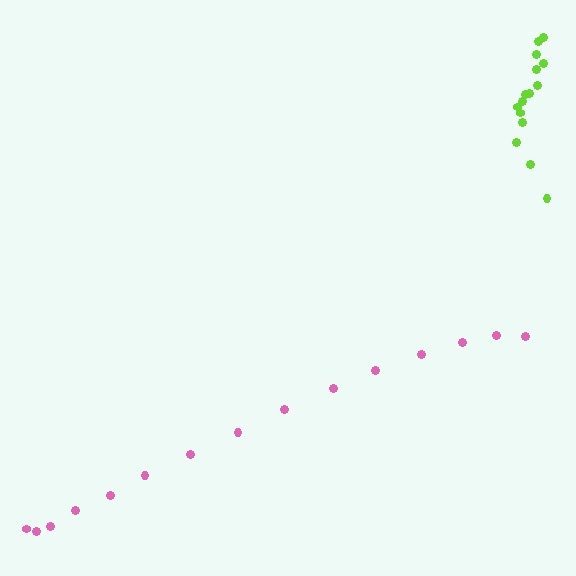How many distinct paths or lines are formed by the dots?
There are 2 distinct paths.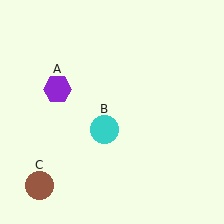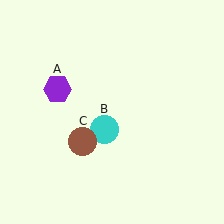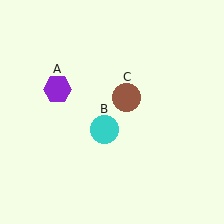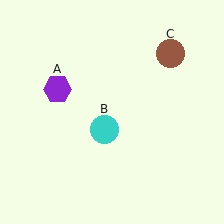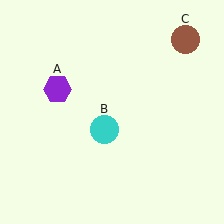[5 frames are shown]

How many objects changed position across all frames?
1 object changed position: brown circle (object C).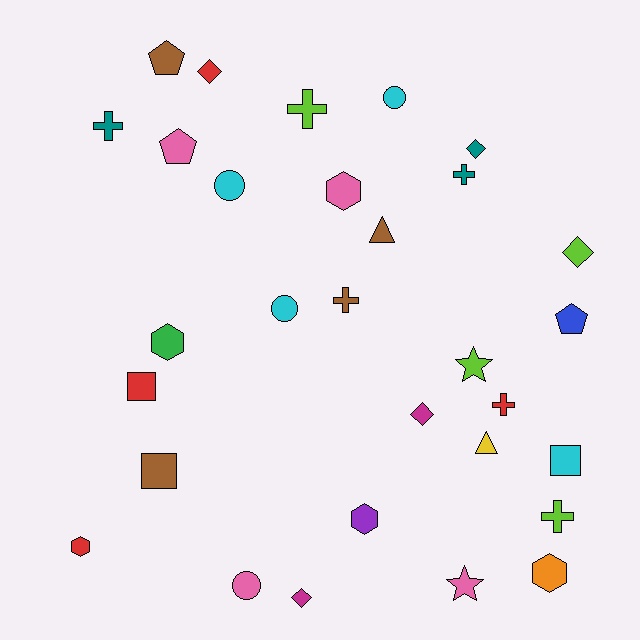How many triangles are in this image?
There are 2 triangles.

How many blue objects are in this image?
There is 1 blue object.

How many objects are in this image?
There are 30 objects.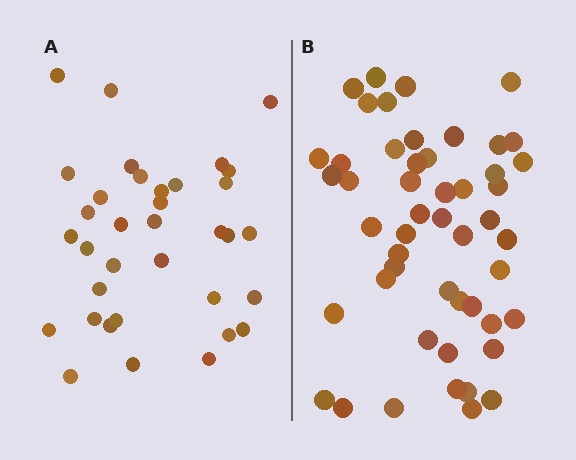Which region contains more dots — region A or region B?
Region B (the right region) has more dots.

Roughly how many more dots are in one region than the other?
Region B has approximately 15 more dots than region A.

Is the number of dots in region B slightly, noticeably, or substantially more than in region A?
Region B has noticeably more, but not dramatically so. The ratio is roughly 1.4 to 1.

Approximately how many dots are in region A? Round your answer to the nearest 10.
About 40 dots. (The exact count is 35, which rounds to 40.)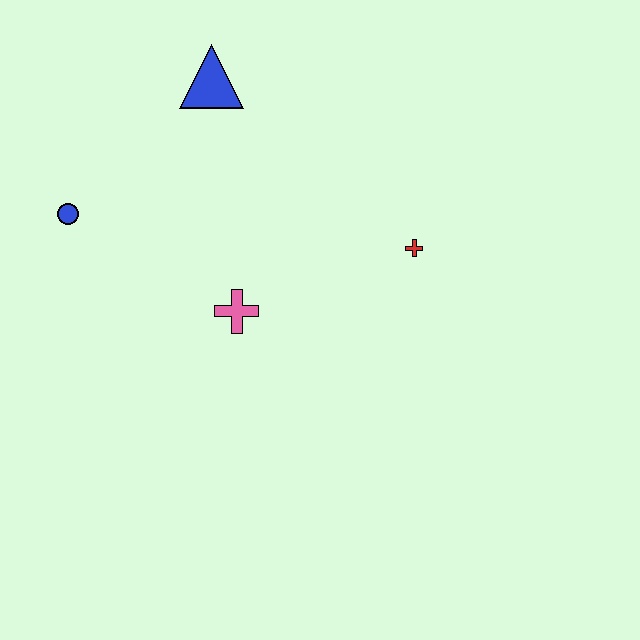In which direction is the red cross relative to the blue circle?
The red cross is to the right of the blue circle.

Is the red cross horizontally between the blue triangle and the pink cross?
No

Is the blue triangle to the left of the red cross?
Yes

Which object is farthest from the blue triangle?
The red cross is farthest from the blue triangle.